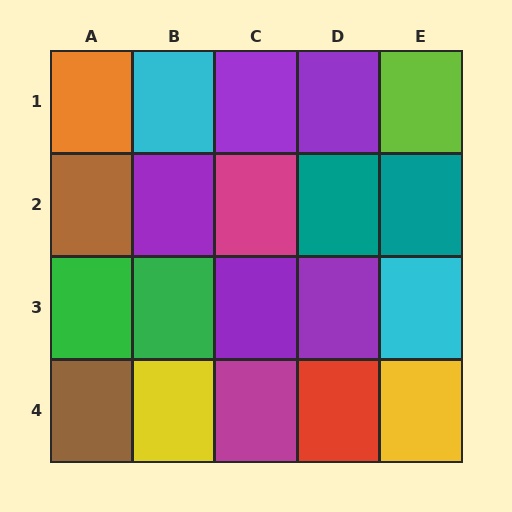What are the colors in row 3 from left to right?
Green, green, purple, purple, cyan.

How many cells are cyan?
2 cells are cyan.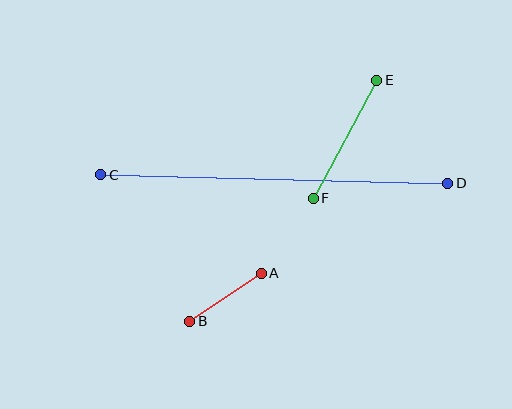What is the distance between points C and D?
The distance is approximately 347 pixels.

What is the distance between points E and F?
The distance is approximately 134 pixels.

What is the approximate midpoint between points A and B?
The midpoint is at approximately (226, 297) pixels.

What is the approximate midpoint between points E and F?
The midpoint is at approximately (345, 139) pixels.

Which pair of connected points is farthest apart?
Points C and D are farthest apart.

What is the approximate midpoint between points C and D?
The midpoint is at approximately (274, 179) pixels.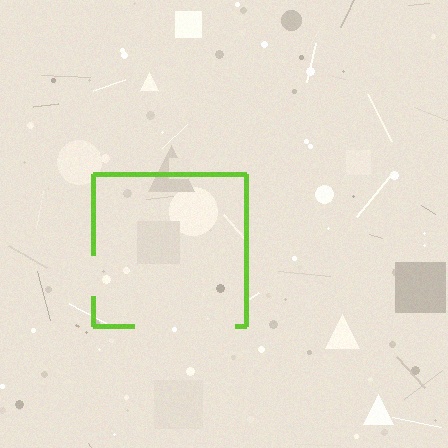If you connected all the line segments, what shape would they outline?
They would outline a square.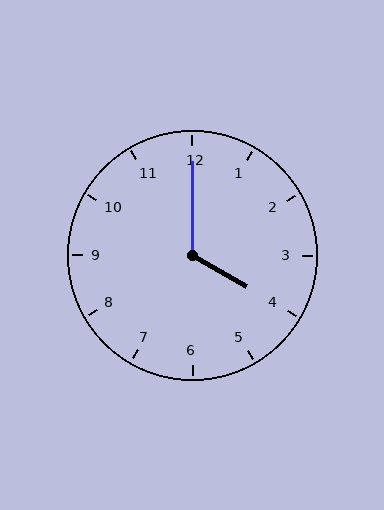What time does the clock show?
4:00.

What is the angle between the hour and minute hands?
Approximately 120 degrees.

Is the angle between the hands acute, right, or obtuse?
It is obtuse.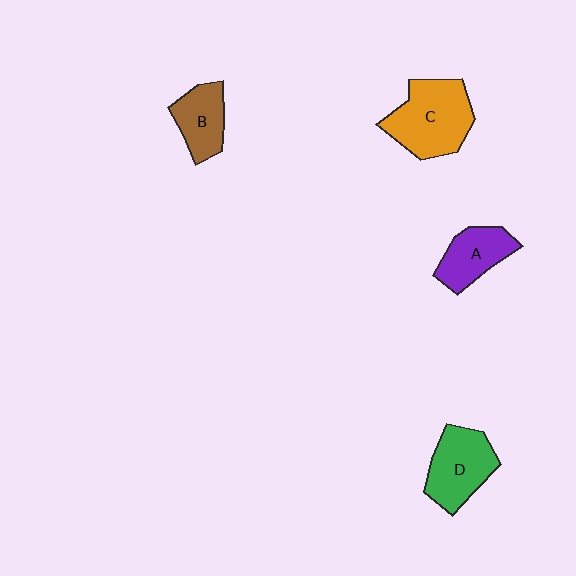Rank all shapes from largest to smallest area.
From largest to smallest: C (orange), D (green), A (purple), B (brown).